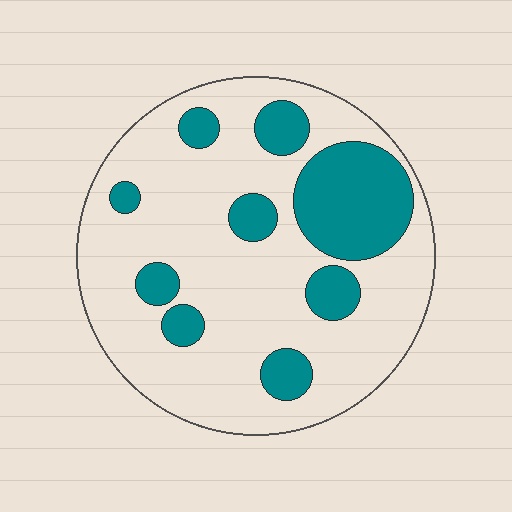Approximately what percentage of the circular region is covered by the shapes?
Approximately 25%.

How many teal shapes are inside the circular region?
9.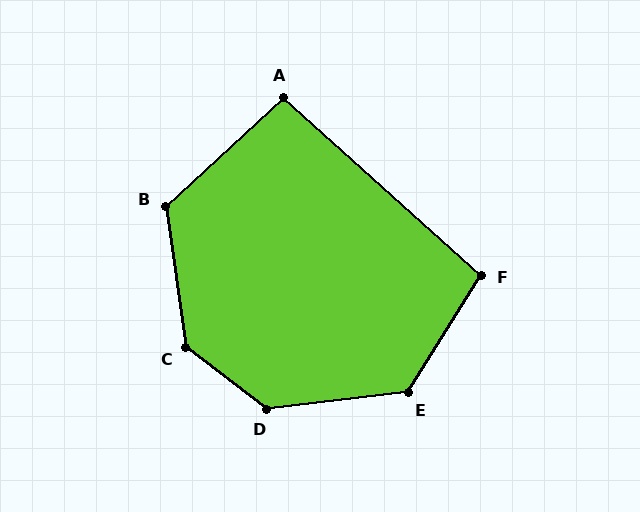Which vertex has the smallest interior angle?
A, at approximately 95 degrees.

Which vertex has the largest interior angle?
C, at approximately 136 degrees.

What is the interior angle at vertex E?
Approximately 129 degrees (obtuse).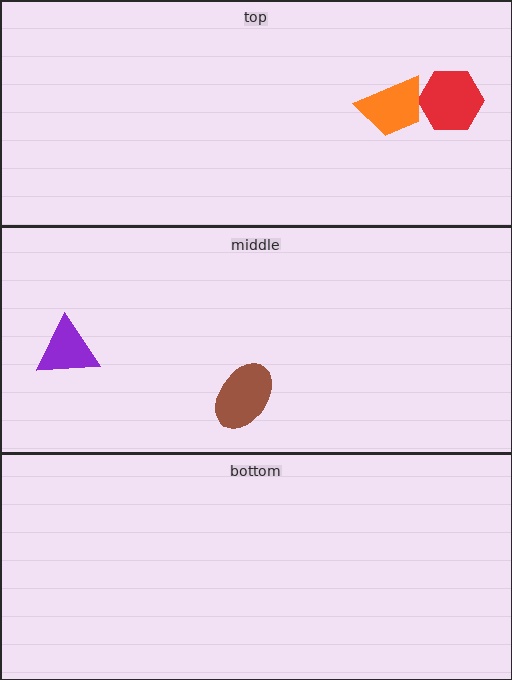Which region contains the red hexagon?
The top region.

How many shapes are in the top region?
2.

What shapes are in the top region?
The red hexagon, the orange trapezoid.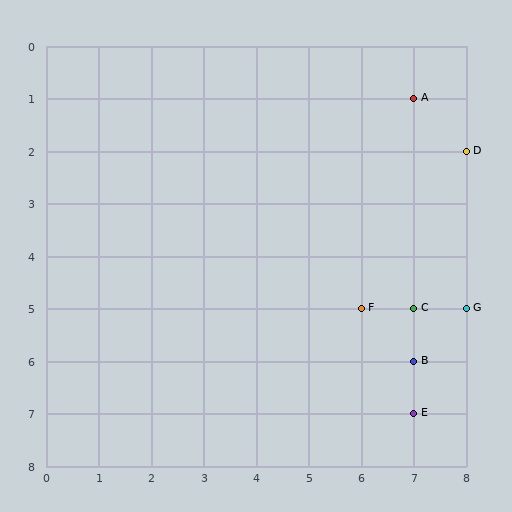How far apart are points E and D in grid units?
Points E and D are 1 column and 5 rows apart (about 5.1 grid units diagonally).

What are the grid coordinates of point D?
Point D is at grid coordinates (8, 2).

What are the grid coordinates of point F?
Point F is at grid coordinates (6, 5).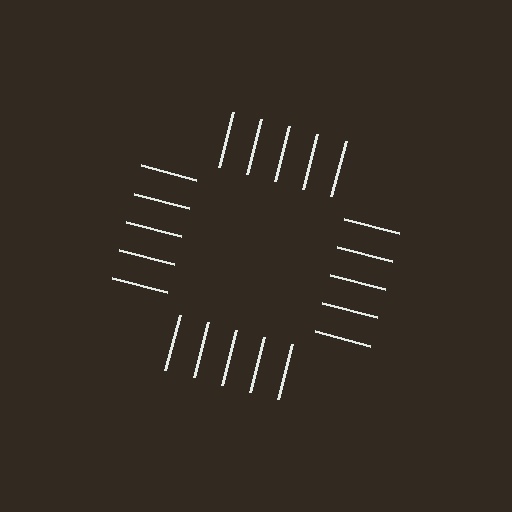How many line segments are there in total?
20 — 5 along each of the 4 edges.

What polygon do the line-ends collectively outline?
An illusory square — the line segments terminate on its edges but no continuous stroke is drawn.